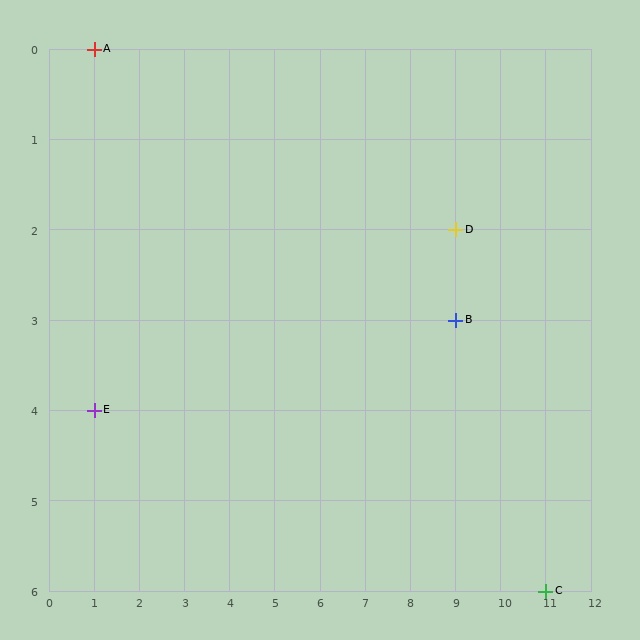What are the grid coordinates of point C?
Point C is at grid coordinates (11, 6).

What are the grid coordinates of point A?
Point A is at grid coordinates (1, 0).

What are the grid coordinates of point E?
Point E is at grid coordinates (1, 4).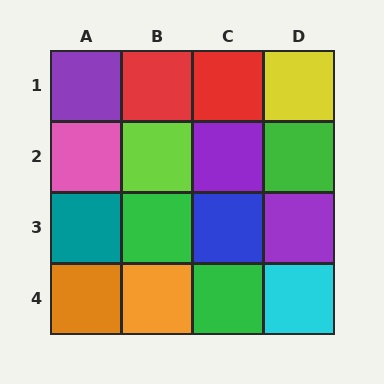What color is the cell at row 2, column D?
Green.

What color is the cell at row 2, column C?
Purple.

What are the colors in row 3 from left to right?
Teal, green, blue, purple.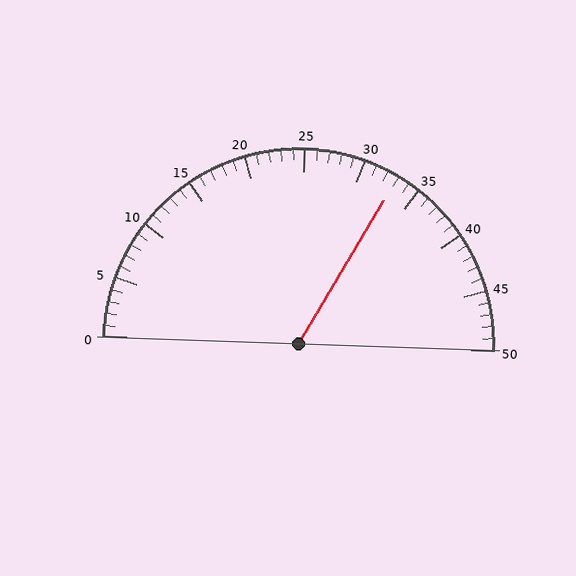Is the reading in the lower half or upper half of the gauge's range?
The reading is in the upper half of the range (0 to 50).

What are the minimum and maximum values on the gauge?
The gauge ranges from 0 to 50.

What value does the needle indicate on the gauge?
The needle indicates approximately 33.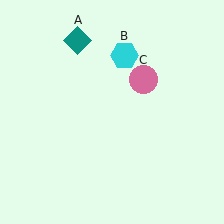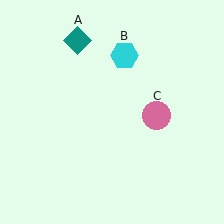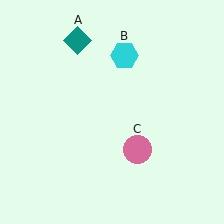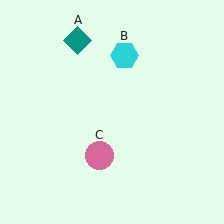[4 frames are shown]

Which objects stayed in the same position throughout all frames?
Teal diamond (object A) and cyan hexagon (object B) remained stationary.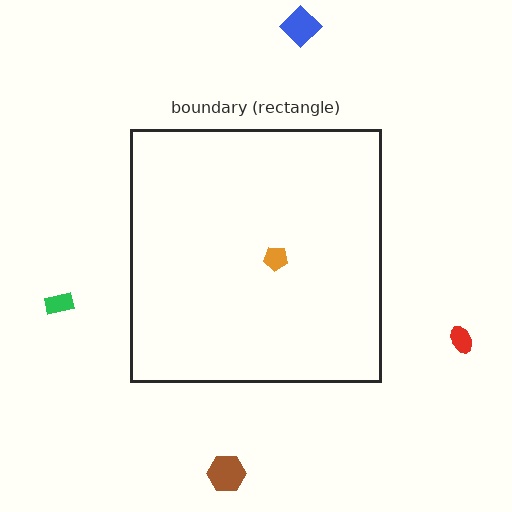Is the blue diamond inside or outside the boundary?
Outside.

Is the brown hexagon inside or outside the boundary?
Outside.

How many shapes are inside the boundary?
1 inside, 4 outside.